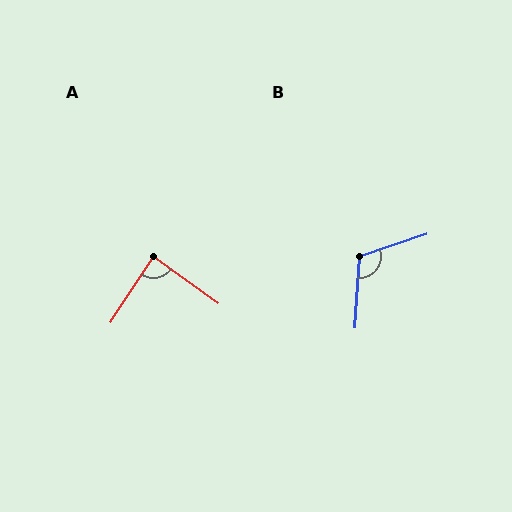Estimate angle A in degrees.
Approximately 87 degrees.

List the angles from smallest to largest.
A (87°), B (112°).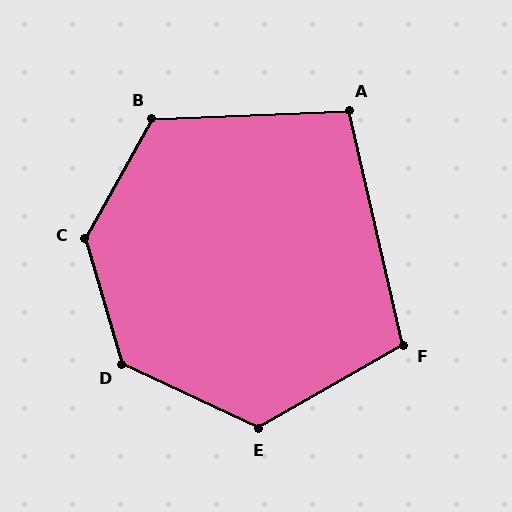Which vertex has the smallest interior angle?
A, at approximately 101 degrees.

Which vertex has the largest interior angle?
C, at approximately 134 degrees.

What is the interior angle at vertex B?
Approximately 122 degrees (obtuse).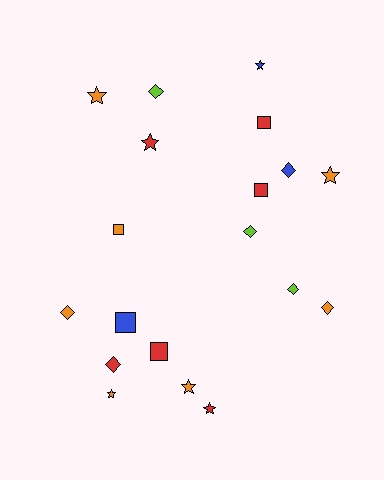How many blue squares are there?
There is 1 blue square.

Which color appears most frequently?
Orange, with 7 objects.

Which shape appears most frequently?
Diamond, with 7 objects.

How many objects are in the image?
There are 19 objects.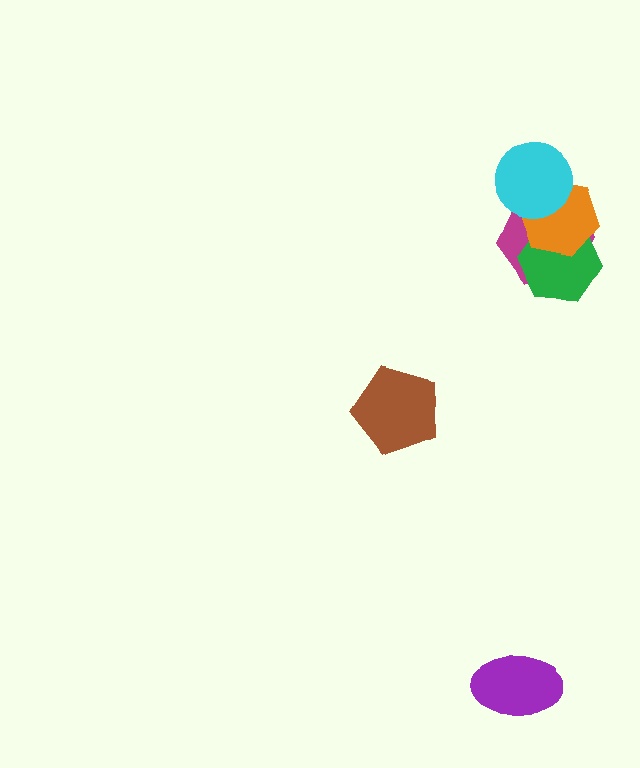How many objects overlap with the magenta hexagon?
3 objects overlap with the magenta hexagon.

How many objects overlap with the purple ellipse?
0 objects overlap with the purple ellipse.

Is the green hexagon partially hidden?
Yes, it is partially covered by another shape.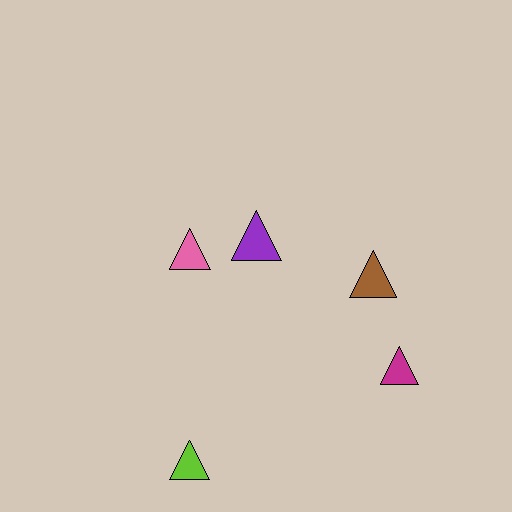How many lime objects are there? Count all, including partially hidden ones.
There is 1 lime object.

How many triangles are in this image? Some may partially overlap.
There are 5 triangles.